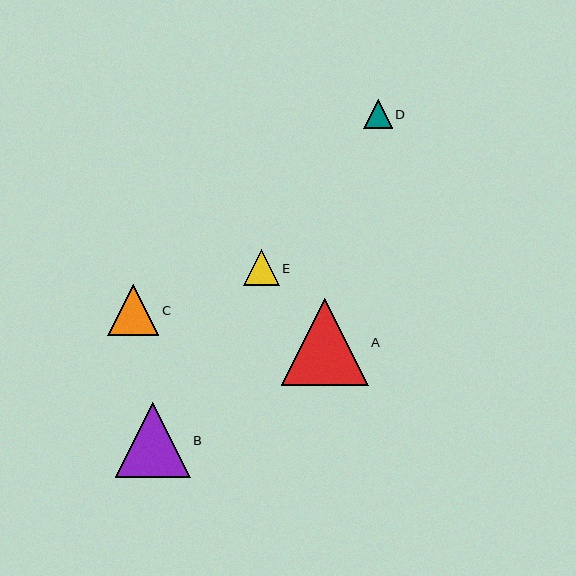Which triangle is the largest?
Triangle A is the largest with a size of approximately 87 pixels.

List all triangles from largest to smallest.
From largest to smallest: A, B, C, E, D.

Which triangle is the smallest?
Triangle D is the smallest with a size of approximately 28 pixels.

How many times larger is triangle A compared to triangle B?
Triangle A is approximately 1.2 times the size of triangle B.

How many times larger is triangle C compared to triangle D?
Triangle C is approximately 1.8 times the size of triangle D.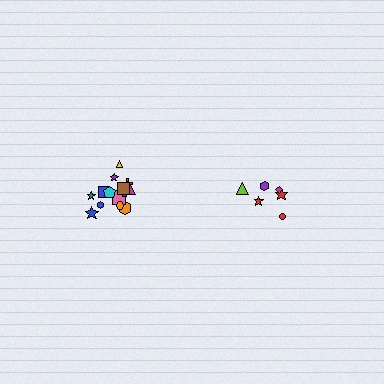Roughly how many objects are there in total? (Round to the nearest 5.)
Roughly 20 objects in total.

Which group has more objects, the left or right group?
The left group.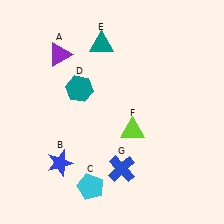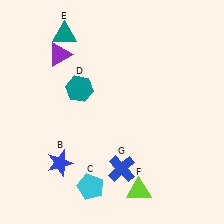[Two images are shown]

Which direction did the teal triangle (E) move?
The teal triangle (E) moved left.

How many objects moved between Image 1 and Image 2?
2 objects moved between the two images.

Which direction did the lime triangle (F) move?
The lime triangle (F) moved down.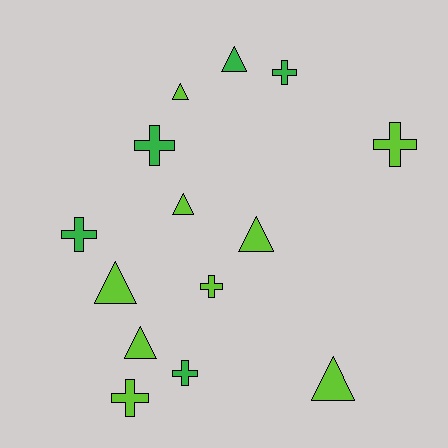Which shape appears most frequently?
Triangle, with 7 objects.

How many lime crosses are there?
There are 3 lime crosses.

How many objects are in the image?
There are 14 objects.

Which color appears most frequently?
Lime, with 9 objects.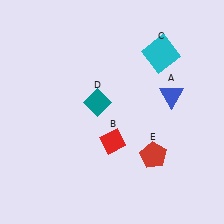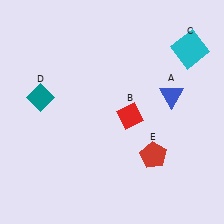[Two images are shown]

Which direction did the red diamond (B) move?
The red diamond (B) moved up.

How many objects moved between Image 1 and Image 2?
3 objects moved between the two images.